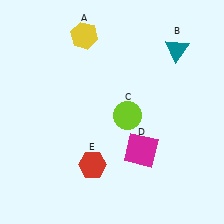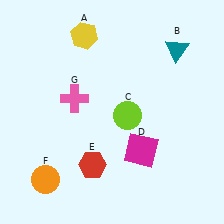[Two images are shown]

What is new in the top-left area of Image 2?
A pink cross (G) was added in the top-left area of Image 2.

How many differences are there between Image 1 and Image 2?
There are 2 differences between the two images.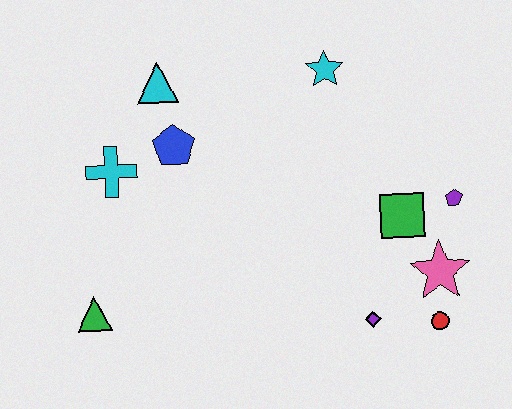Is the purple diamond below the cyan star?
Yes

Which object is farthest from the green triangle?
The purple pentagon is farthest from the green triangle.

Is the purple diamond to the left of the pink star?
Yes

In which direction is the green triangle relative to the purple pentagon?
The green triangle is to the left of the purple pentagon.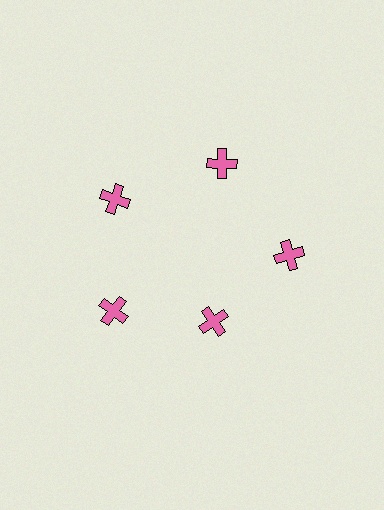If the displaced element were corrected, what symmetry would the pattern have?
It would have 5-fold rotational symmetry — the pattern would map onto itself every 72 degrees.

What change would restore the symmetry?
The symmetry would be restored by moving it outward, back onto the ring so that all 5 crosses sit at equal angles and equal distance from the center.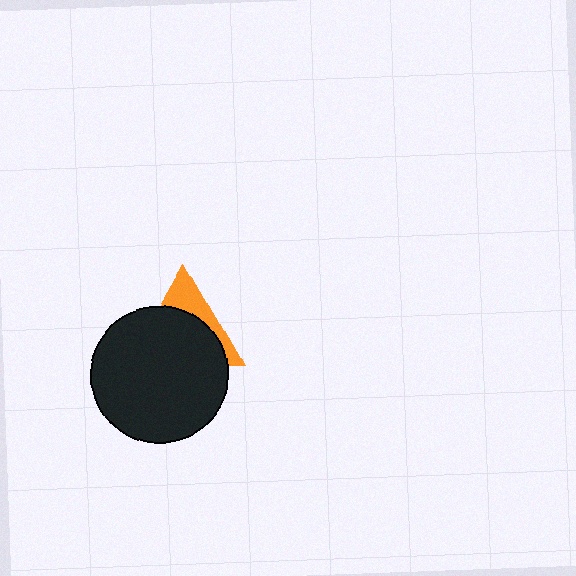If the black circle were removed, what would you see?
You would see the complete orange triangle.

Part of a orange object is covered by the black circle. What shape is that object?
It is a triangle.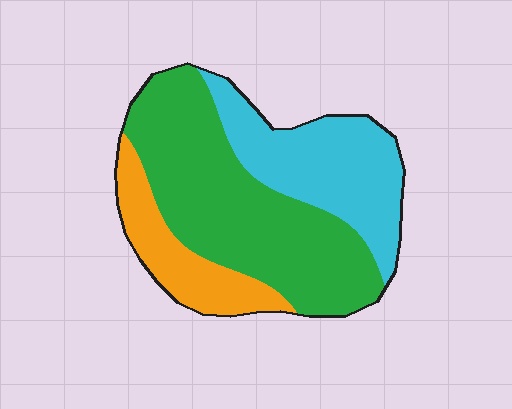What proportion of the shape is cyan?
Cyan covers about 30% of the shape.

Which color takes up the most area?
Green, at roughly 50%.